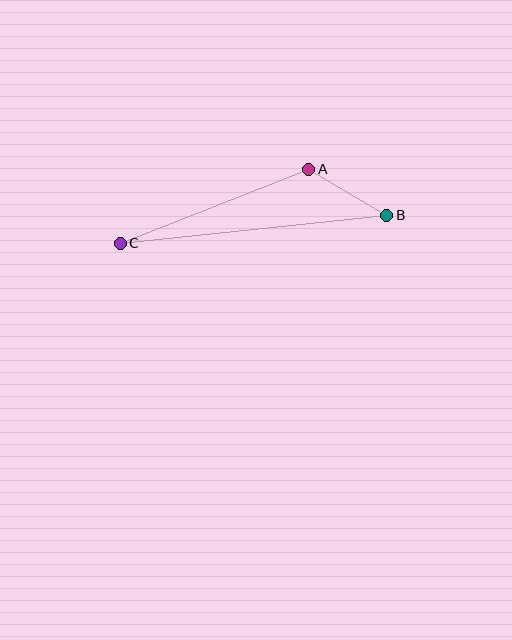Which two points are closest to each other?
Points A and B are closest to each other.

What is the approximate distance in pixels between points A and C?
The distance between A and C is approximately 203 pixels.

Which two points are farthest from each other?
Points B and C are farthest from each other.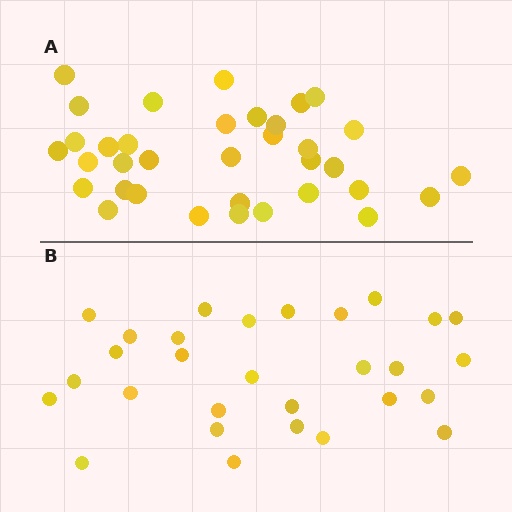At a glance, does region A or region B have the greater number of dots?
Region A (the top region) has more dots.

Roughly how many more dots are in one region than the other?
Region A has about 6 more dots than region B.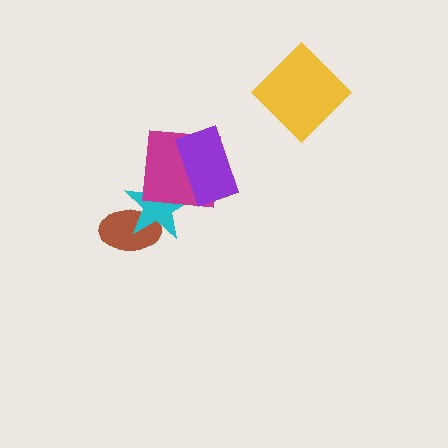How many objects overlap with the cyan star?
3 objects overlap with the cyan star.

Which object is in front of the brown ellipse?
The cyan star is in front of the brown ellipse.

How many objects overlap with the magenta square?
2 objects overlap with the magenta square.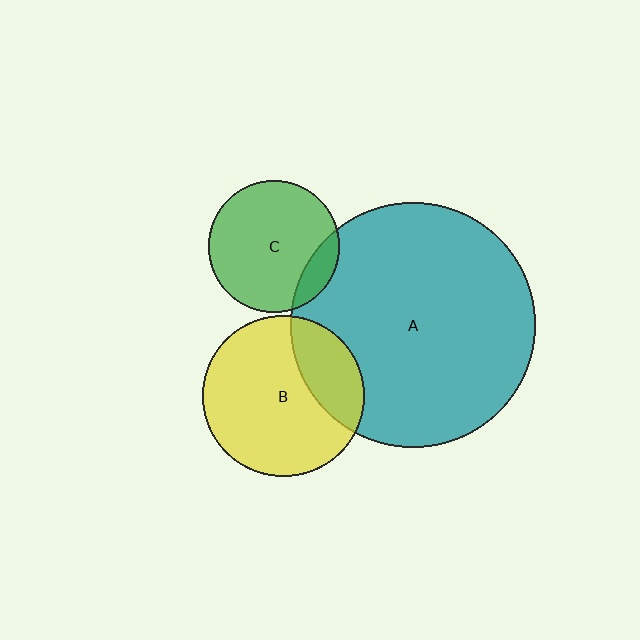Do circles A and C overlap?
Yes.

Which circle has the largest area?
Circle A (teal).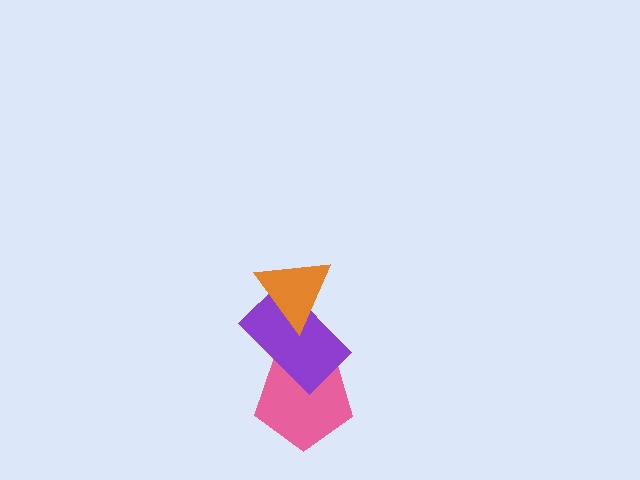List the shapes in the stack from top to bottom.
From top to bottom: the orange triangle, the purple rectangle, the pink pentagon.